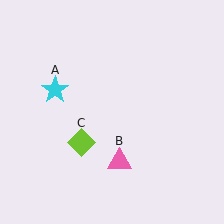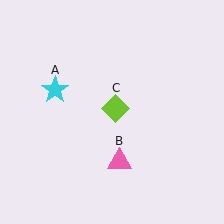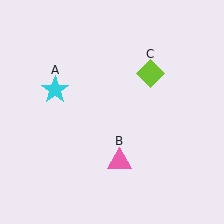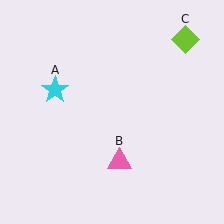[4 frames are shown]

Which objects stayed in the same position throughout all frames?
Cyan star (object A) and pink triangle (object B) remained stationary.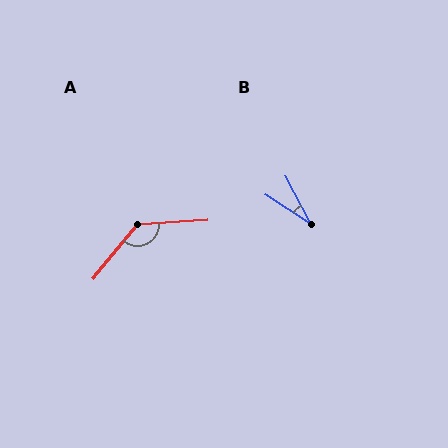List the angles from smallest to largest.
B (29°), A (133°).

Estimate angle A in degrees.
Approximately 133 degrees.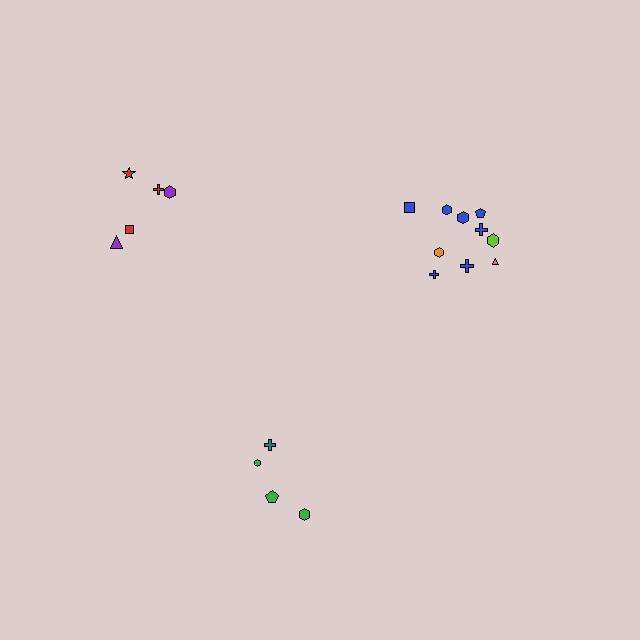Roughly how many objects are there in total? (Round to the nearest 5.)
Roughly 20 objects in total.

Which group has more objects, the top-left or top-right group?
The top-right group.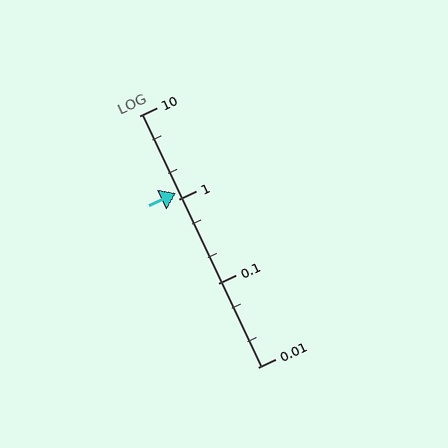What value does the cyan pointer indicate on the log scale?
The pointer indicates approximately 1.2.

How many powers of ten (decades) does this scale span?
The scale spans 3 decades, from 0.01 to 10.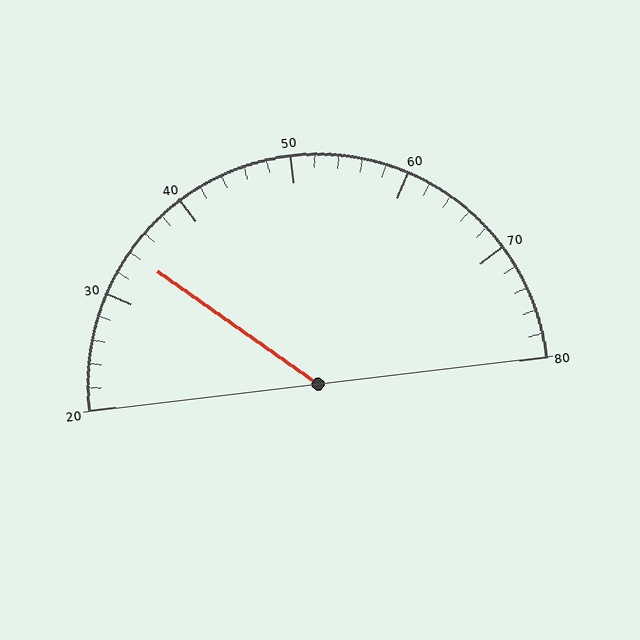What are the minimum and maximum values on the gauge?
The gauge ranges from 20 to 80.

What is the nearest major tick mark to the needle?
The nearest major tick mark is 30.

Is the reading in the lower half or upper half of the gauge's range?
The reading is in the lower half of the range (20 to 80).